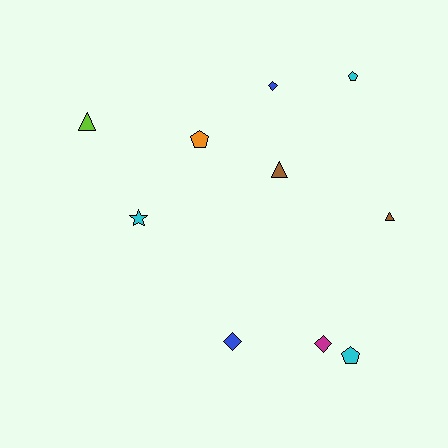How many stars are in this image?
There is 1 star.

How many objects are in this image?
There are 10 objects.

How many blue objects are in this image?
There are 2 blue objects.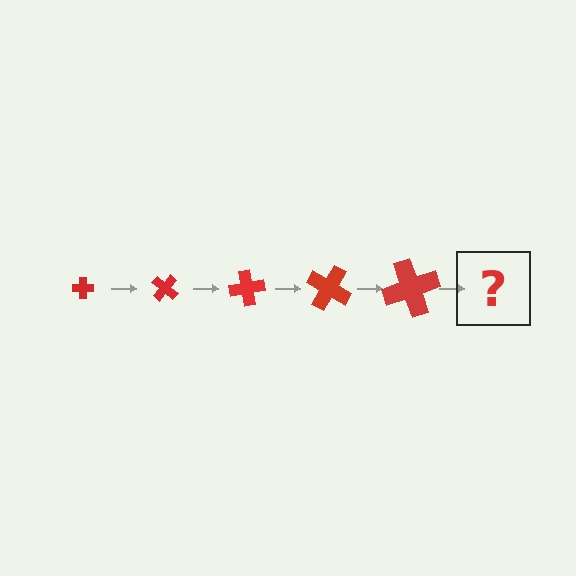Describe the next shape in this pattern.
It should be a cross, larger than the previous one and rotated 200 degrees from the start.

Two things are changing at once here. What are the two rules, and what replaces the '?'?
The two rules are that the cross grows larger each step and it rotates 40 degrees each step. The '?' should be a cross, larger than the previous one and rotated 200 degrees from the start.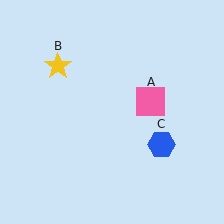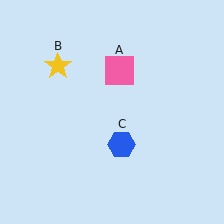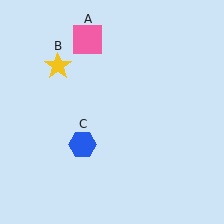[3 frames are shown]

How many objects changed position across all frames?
2 objects changed position: pink square (object A), blue hexagon (object C).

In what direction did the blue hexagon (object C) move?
The blue hexagon (object C) moved left.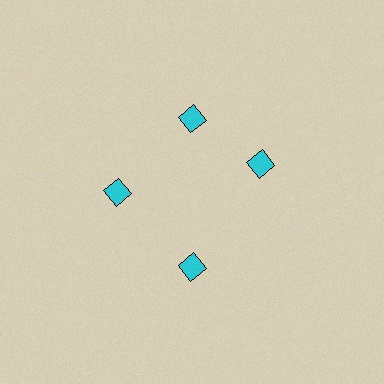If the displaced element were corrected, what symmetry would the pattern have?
It would have 4-fold rotational symmetry — the pattern would map onto itself every 90 degrees.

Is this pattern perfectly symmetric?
No. The 4 cyan diamonds are arranged in a ring, but one element near the 3 o'clock position is rotated out of alignment along the ring, breaking the 4-fold rotational symmetry.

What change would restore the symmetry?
The symmetry would be restored by rotating it back into even spacing with its neighbors so that all 4 diamonds sit at equal angles and equal distance from the center.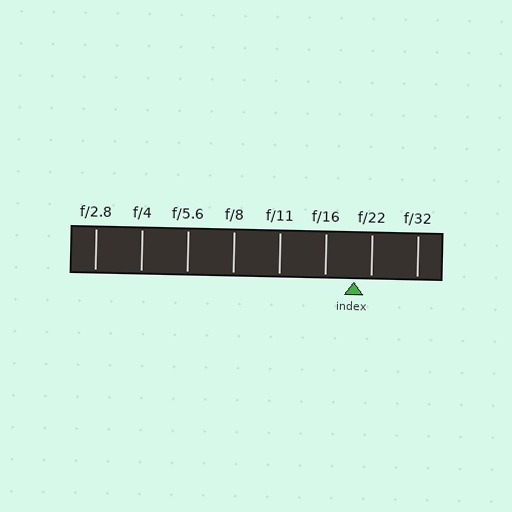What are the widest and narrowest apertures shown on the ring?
The widest aperture shown is f/2.8 and the narrowest is f/32.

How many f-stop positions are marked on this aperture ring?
There are 8 f-stop positions marked.